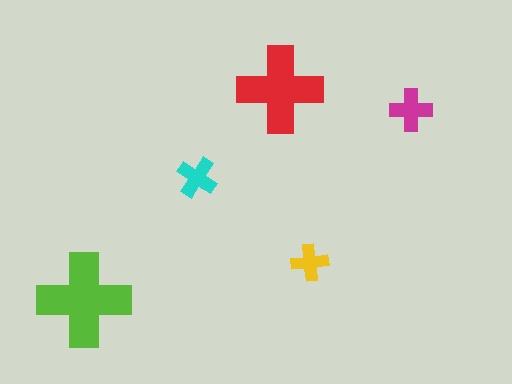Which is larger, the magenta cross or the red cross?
The red one.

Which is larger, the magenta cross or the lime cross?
The lime one.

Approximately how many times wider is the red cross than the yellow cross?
About 2.5 times wider.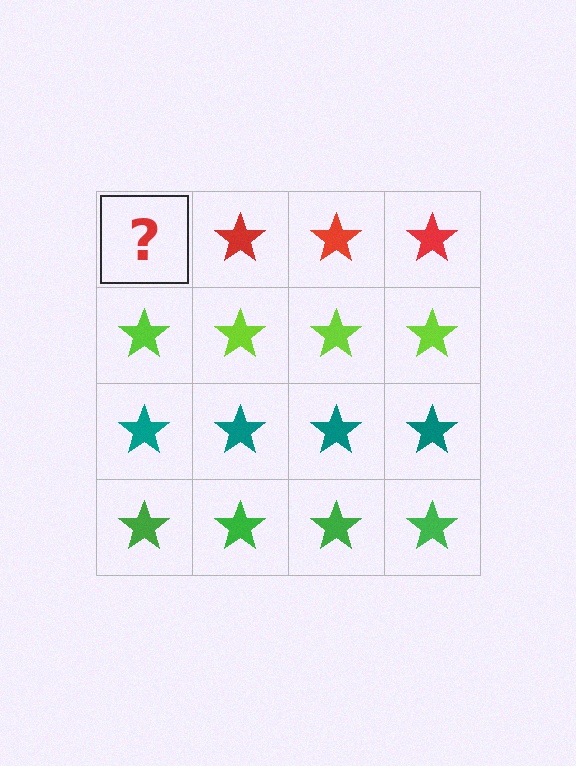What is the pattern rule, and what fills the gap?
The rule is that each row has a consistent color. The gap should be filled with a red star.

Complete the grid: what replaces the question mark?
The question mark should be replaced with a red star.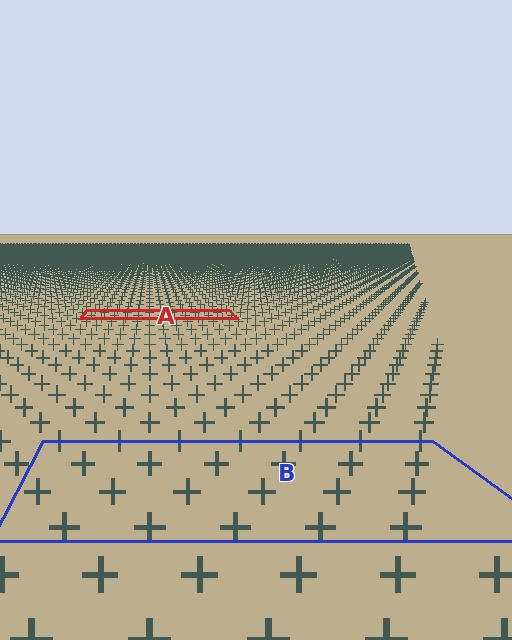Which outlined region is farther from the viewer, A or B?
Region A is farther from the viewer — the texture elements inside it appear smaller and more densely packed.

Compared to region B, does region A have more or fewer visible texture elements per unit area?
Region A has more texture elements per unit area — they are packed more densely because it is farther away.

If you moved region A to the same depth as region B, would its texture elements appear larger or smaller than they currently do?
They would appear larger. At a closer depth, the same texture elements are projected at a bigger on-screen size.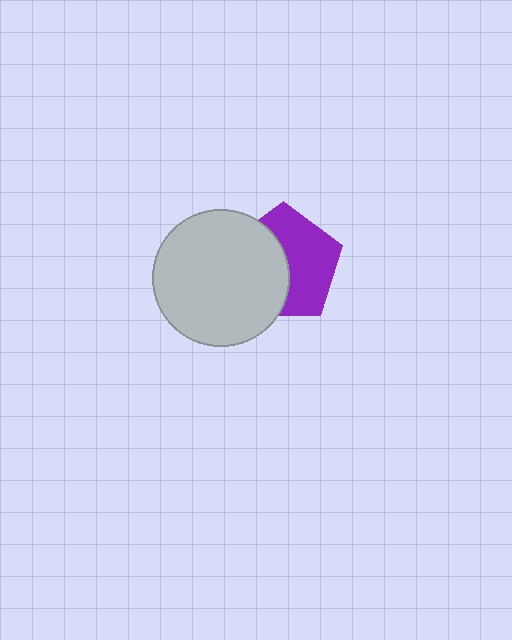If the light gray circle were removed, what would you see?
You would see the complete purple pentagon.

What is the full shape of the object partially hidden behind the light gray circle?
The partially hidden object is a purple pentagon.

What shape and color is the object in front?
The object in front is a light gray circle.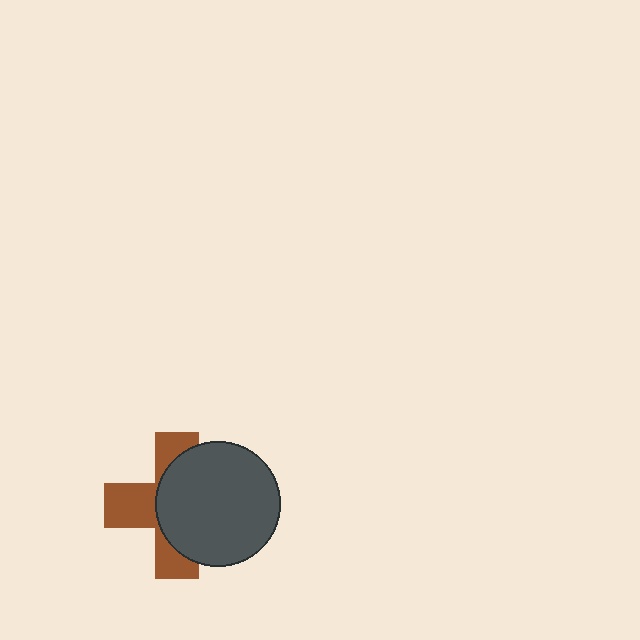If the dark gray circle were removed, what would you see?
You would see the complete brown cross.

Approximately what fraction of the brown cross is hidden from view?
Roughly 56% of the brown cross is hidden behind the dark gray circle.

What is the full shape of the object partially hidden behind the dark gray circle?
The partially hidden object is a brown cross.